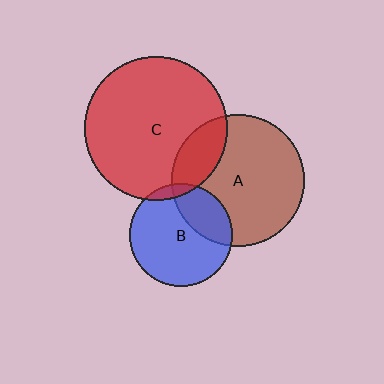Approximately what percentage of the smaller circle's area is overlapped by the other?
Approximately 30%.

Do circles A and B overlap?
Yes.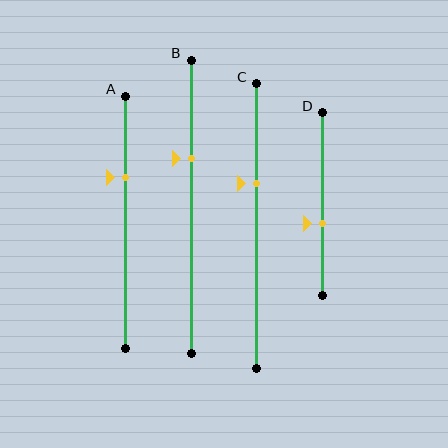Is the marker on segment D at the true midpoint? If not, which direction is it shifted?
No, the marker on segment D is shifted downward by about 10% of the segment length.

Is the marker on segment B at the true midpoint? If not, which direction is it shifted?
No, the marker on segment B is shifted upward by about 16% of the segment length.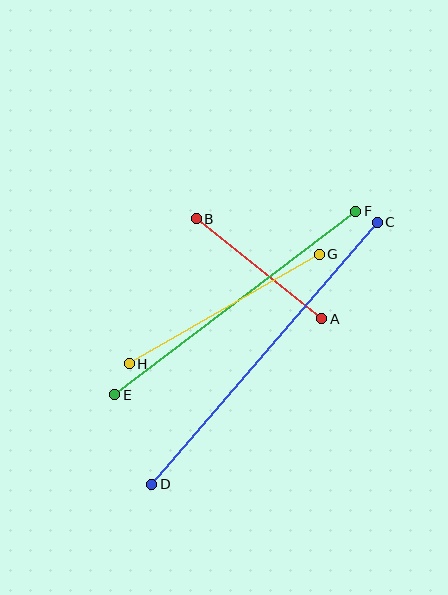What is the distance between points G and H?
The distance is approximately 219 pixels.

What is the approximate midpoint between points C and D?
The midpoint is at approximately (264, 353) pixels.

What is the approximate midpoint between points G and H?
The midpoint is at approximately (224, 309) pixels.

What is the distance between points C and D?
The distance is approximately 346 pixels.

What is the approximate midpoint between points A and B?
The midpoint is at approximately (259, 269) pixels.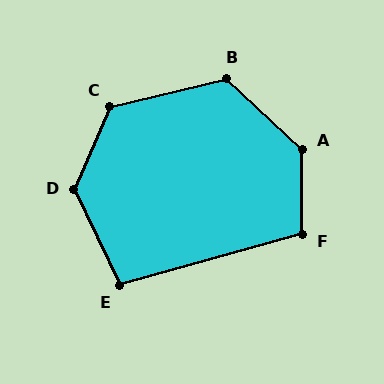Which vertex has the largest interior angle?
A, at approximately 133 degrees.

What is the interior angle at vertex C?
Approximately 127 degrees (obtuse).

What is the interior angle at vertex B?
Approximately 124 degrees (obtuse).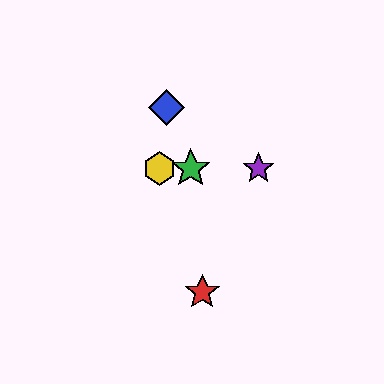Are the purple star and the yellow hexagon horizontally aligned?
Yes, both are at y≈169.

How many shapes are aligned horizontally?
3 shapes (the green star, the yellow hexagon, the purple star) are aligned horizontally.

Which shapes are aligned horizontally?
The green star, the yellow hexagon, the purple star are aligned horizontally.